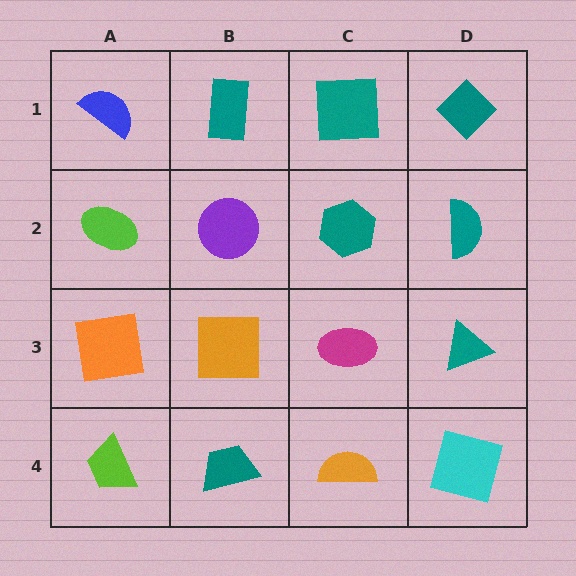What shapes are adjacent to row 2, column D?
A teal diamond (row 1, column D), a teal triangle (row 3, column D), a teal hexagon (row 2, column C).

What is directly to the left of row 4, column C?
A teal trapezoid.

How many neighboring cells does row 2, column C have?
4.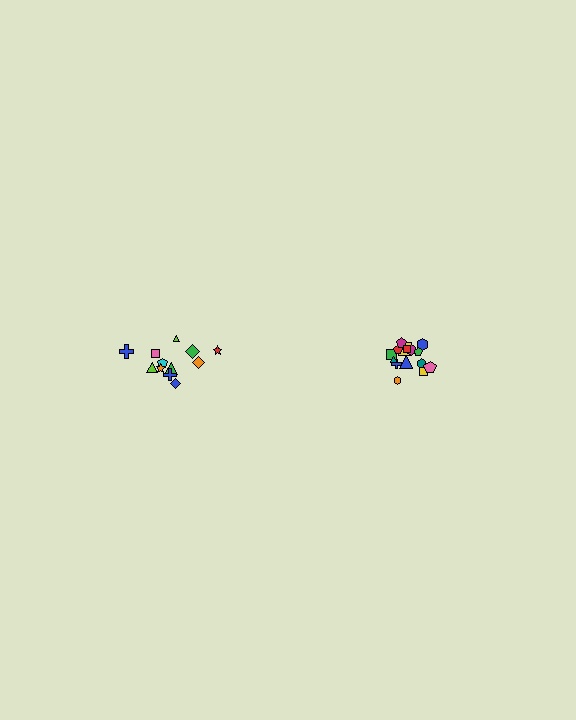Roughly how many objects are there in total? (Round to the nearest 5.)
Roughly 25 objects in total.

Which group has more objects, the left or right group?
The right group.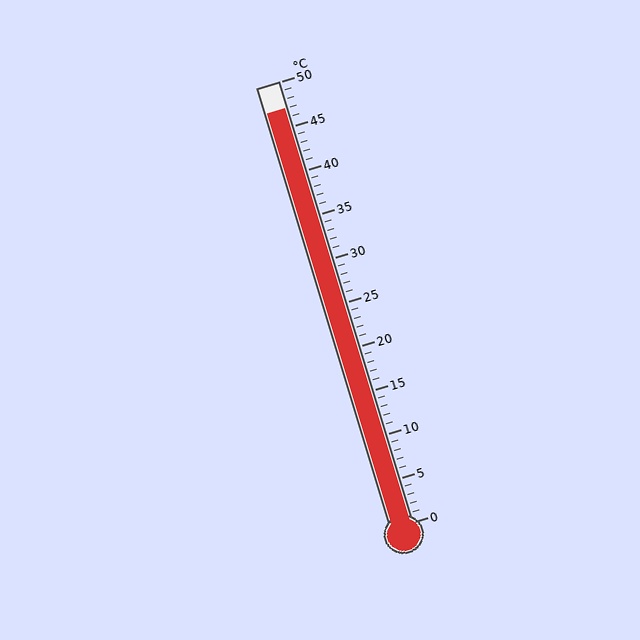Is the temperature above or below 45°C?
The temperature is above 45°C.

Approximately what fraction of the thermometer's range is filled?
The thermometer is filled to approximately 95% of its range.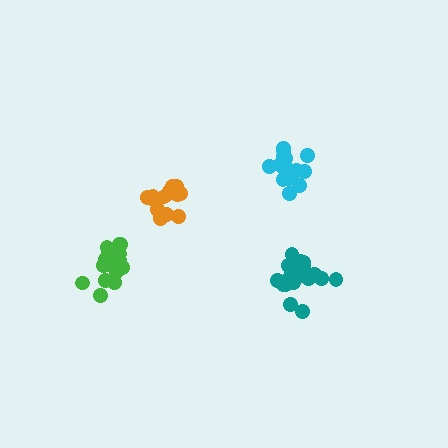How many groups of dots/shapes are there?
There are 4 groups.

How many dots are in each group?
Group 1: 18 dots, Group 2: 18 dots, Group 3: 18 dots, Group 4: 15 dots (69 total).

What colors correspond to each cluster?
The clusters are colored: green, teal, cyan, orange.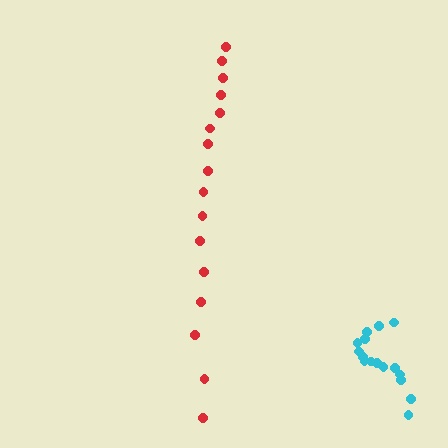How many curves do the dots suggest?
There are 2 distinct paths.